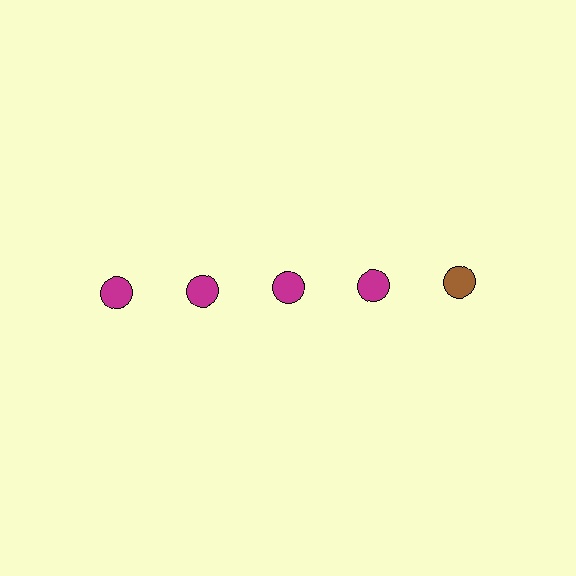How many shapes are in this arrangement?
There are 5 shapes arranged in a grid pattern.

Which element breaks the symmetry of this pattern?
The brown circle in the top row, rightmost column breaks the symmetry. All other shapes are magenta circles.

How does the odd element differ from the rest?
It has a different color: brown instead of magenta.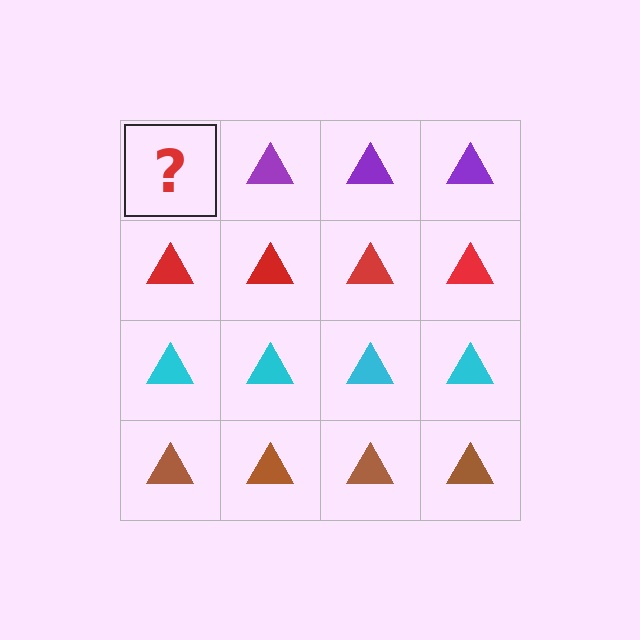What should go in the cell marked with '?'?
The missing cell should contain a purple triangle.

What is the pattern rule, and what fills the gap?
The rule is that each row has a consistent color. The gap should be filled with a purple triangle.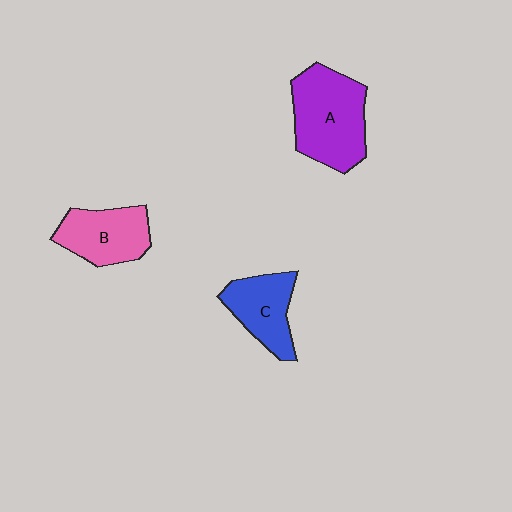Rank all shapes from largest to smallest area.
From largest to smallest: A (purple), B (pink), C (blue).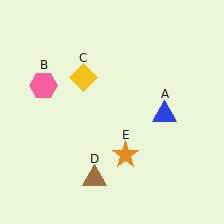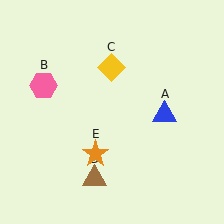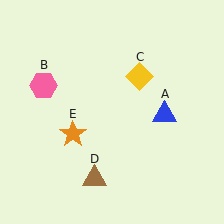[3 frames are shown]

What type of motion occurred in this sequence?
The yellow diamond (object C), orange star (object E) rotated clockwise around the center of the scene.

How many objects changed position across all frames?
2 objects changed position: yellow diamond (object C), orange star (object E).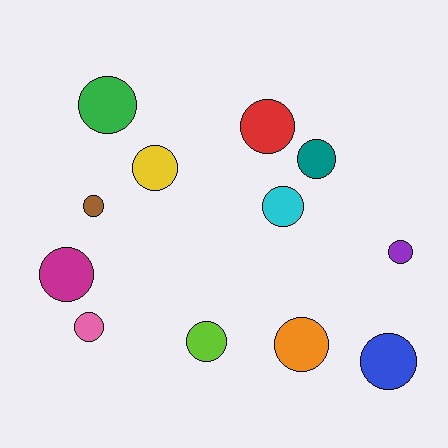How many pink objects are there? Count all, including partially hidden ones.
There is 1 pink object.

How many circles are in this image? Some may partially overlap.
There are 12 circles.